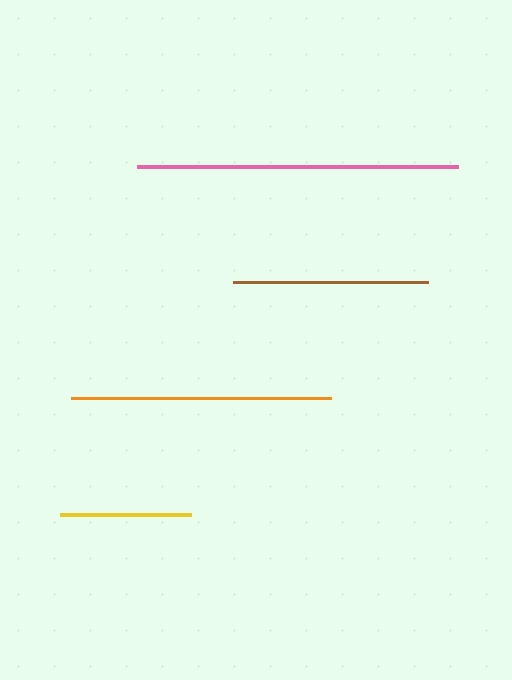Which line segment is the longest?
The pink line is the longest at approximately 321 pixels.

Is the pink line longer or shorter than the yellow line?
The pink line is longer than the yellow line.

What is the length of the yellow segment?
The yellow segment is approximately 131 pixels long.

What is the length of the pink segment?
The pink segment is approximately 321 pixels long.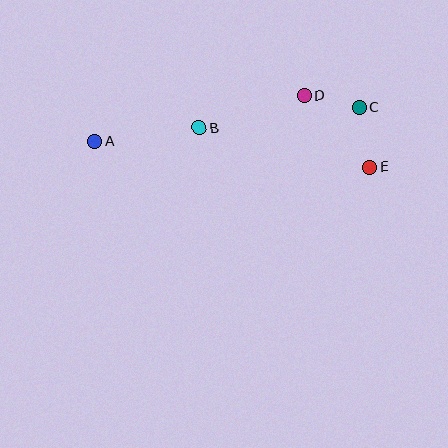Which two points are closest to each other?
Points C and D are closest to each other.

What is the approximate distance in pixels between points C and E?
The distance between C and E is approximately 61 pixels.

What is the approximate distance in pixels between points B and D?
The distance between B and D is approximately 110 pixels.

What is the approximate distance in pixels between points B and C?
The distance between B and C is approximately 162 pixels.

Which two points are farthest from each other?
Points A and E are farthest from each other.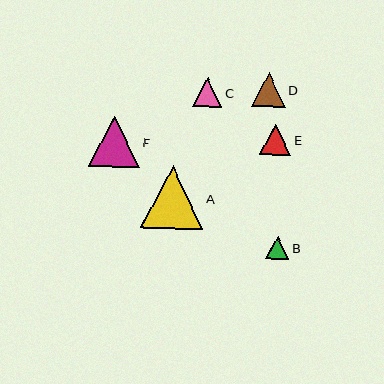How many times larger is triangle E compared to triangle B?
Triangle E is approximately 1.3 times the size of triangle B.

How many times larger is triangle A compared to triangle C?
Triangle A is approximately 2.2 times the size of triangle C.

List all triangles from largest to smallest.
From largest to smallest: A, F, D, E, C, B.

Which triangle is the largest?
Triangle A is the largest with a size of approximately 62 pixels.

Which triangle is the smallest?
Triangle B is the smallest with a size of approximately 23 pixels.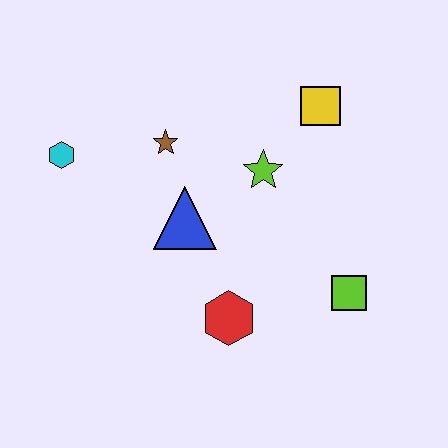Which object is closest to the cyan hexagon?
The brown star is closest to the cyan hexagon.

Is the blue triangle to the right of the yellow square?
No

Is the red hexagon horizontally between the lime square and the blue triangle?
Yes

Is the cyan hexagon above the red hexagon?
Yes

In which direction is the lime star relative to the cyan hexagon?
The lime star is to the right of the cyan hexagon.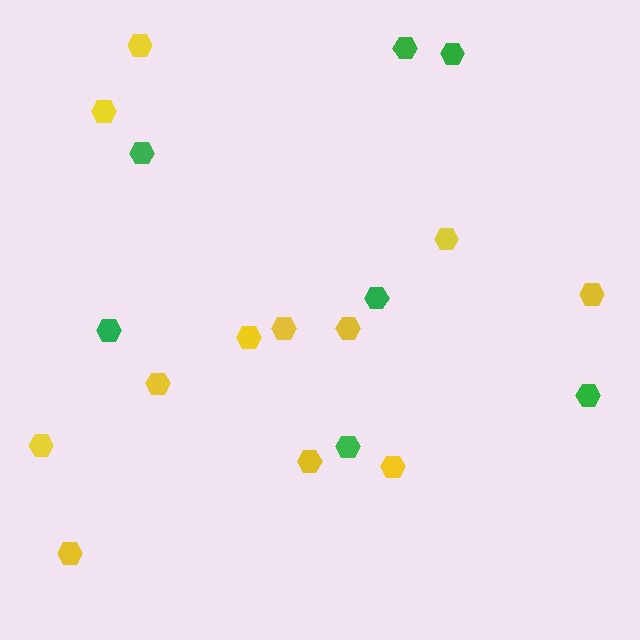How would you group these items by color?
There are 2 groups: one group of green hexagons (7) and one group of yellow hexagons (12).